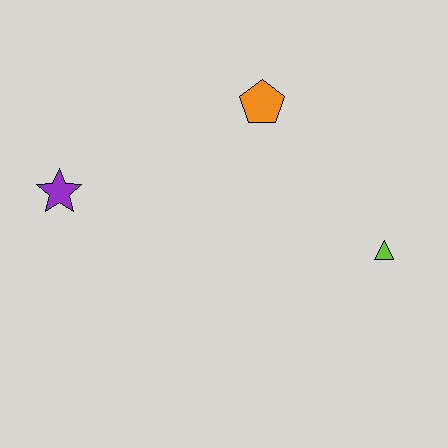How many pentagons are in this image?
There is 1 pentagon.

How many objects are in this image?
There are 3 objects.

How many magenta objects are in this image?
There are no magenta objects.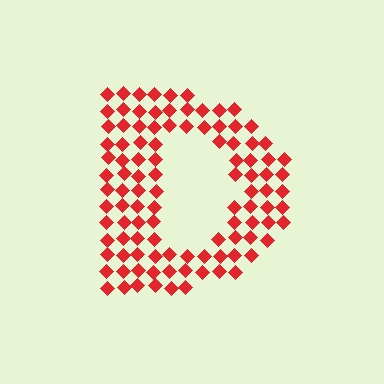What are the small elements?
The small elements are diamonds.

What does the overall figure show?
The overall figure shows the letter D.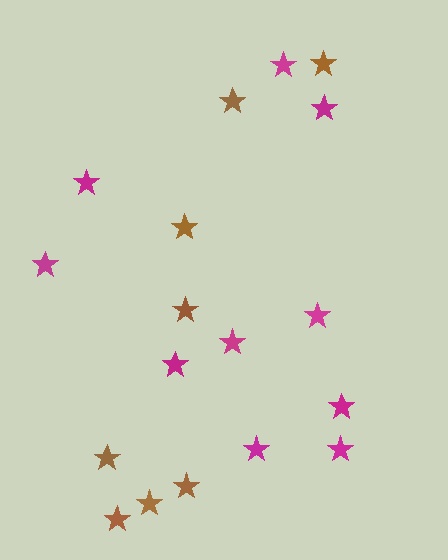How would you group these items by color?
There are 2 groups: one group of brown stars (8) and one group of magenta stars (10).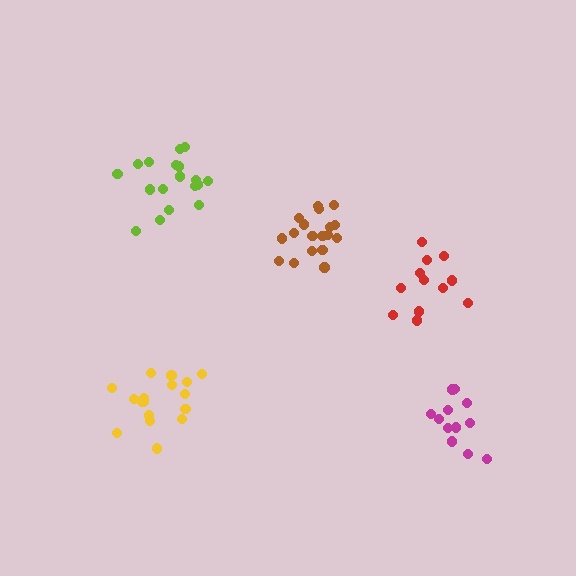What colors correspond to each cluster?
The clusters are colored: lime, yellow, brown, magenta, red.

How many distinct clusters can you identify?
There are 5 distinct clusters.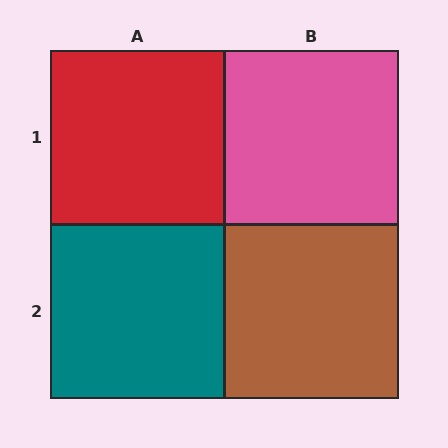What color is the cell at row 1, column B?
Pink.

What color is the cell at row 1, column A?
Red.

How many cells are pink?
1 cell is pink.